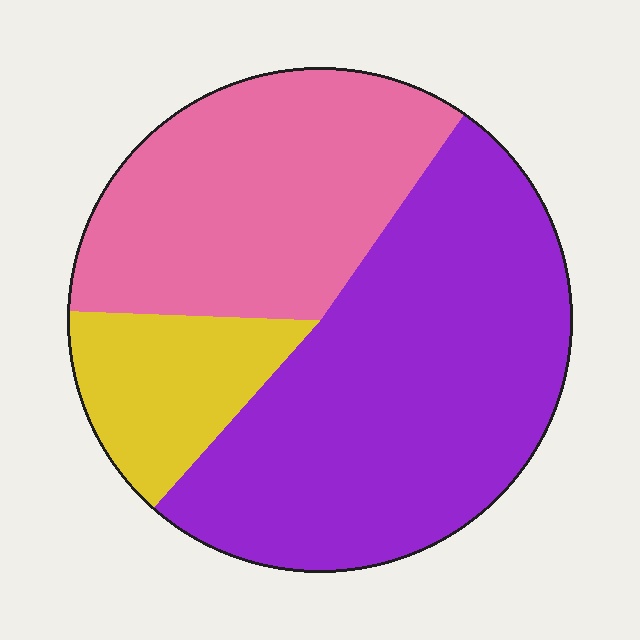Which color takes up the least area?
Yellow, at roughly 15%.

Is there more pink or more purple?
Purple.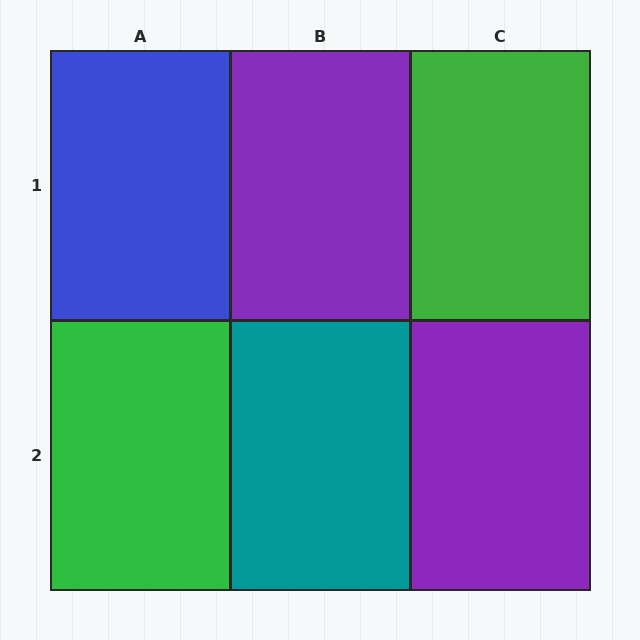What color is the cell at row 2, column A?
Green.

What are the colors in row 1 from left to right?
Blue, purple, green.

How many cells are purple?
2 cells are purple.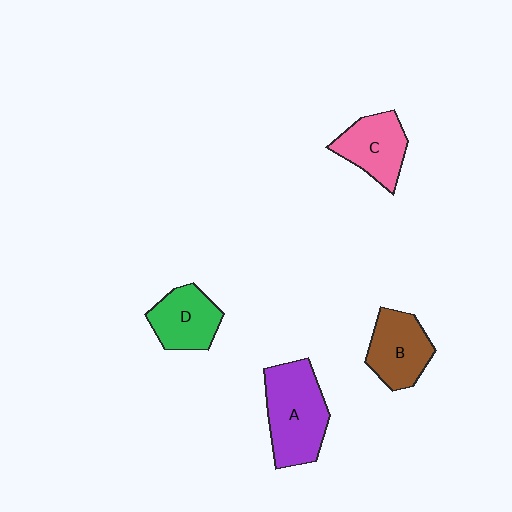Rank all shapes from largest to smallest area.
From largest to smallest: A (purple), B (brown), C (pink), D (green).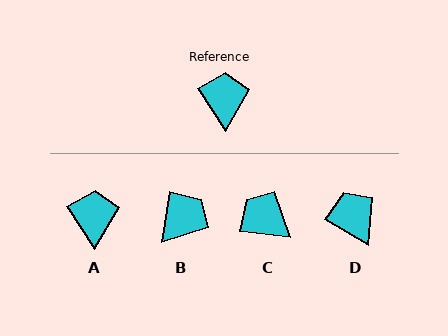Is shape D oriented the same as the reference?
No, it is off by about 26 degrees.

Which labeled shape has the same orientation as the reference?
A.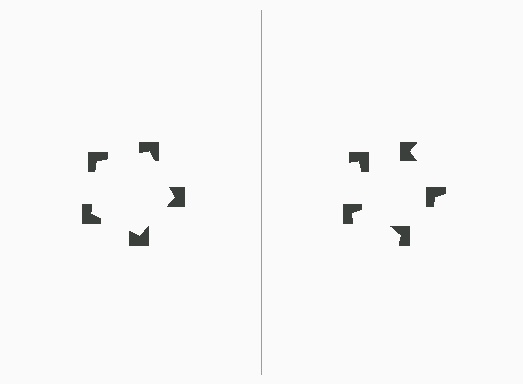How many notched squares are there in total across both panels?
10 — 5 on each side.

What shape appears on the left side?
An illusory pentagon.